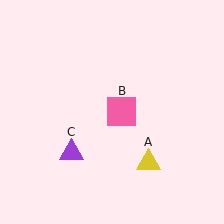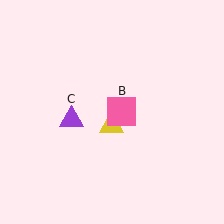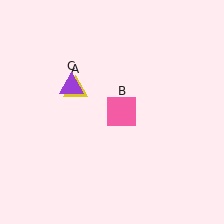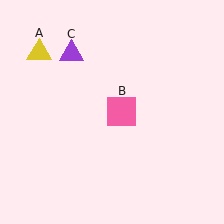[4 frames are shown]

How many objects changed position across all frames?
2 objects changed position: yellow triangle (object A), purple triangle (object C).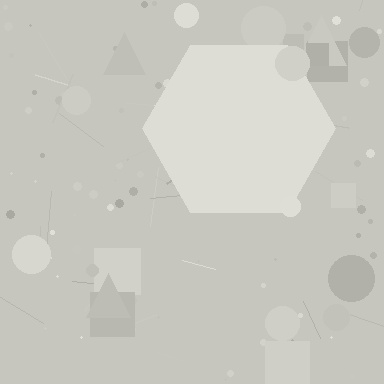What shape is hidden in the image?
A hexagon is hidden in the image.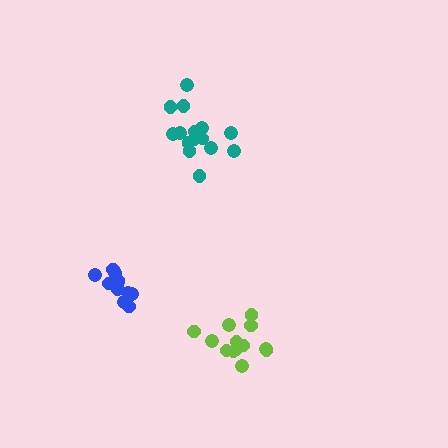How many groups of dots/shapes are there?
There are 3 groups.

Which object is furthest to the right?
The lime cluster is rightmost.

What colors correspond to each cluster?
The clusters are colored: teal, lime, blue.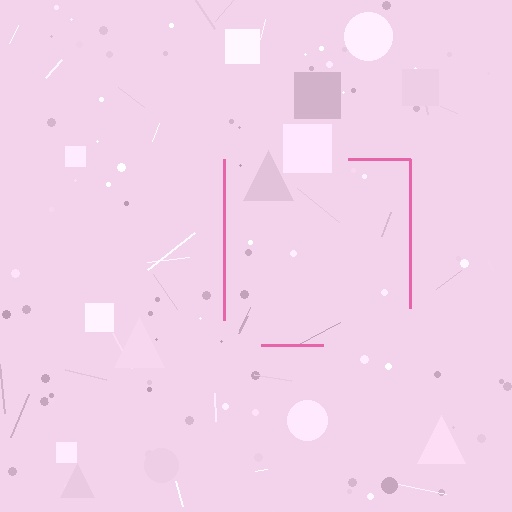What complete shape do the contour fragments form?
The contour fragments form a square.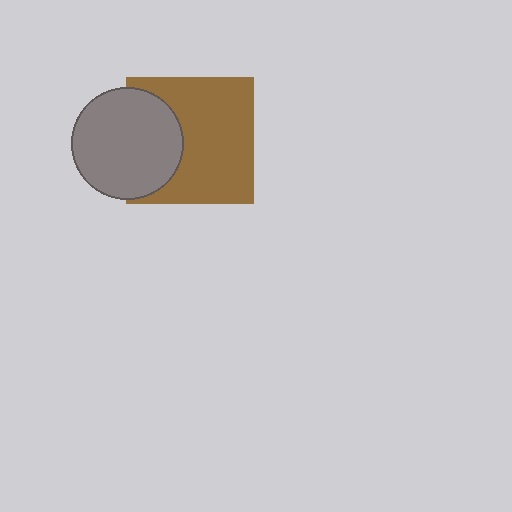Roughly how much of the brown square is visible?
Most of it is visible (roughly 68%).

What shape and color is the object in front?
The object in front is a gray circle.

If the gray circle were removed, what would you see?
You would see the complete brown square.